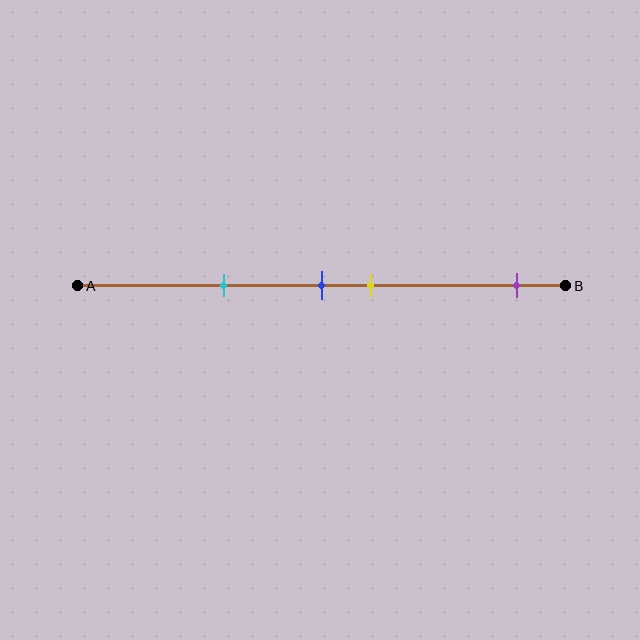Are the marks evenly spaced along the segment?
No, the marks are not evenly spaced.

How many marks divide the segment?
There are 4 marks dividing the segment.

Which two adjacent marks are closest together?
The blue and yellow marks are the closest adjacent pair.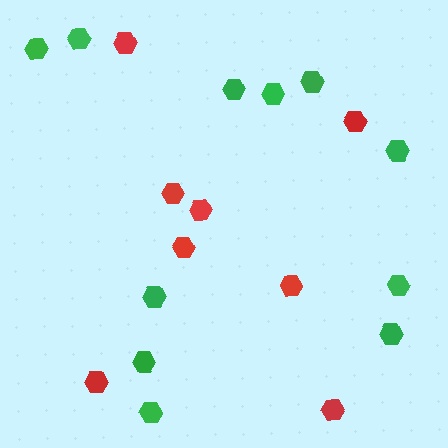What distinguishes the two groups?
There are 2 groups: one group of red hexagons (8) and one group of green hexagons (11).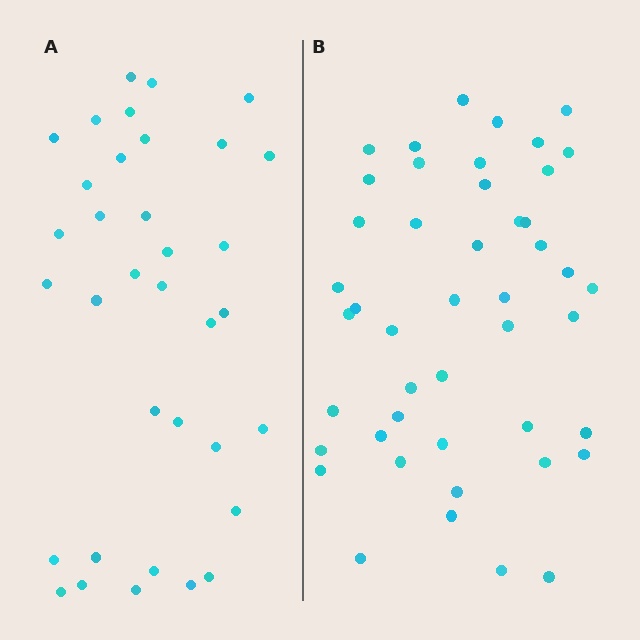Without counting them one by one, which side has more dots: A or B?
Region B (the right region) has more dots.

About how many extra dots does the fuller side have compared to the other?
Region B has roughly 12 or so more dots than region A.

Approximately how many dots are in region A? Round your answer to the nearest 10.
About 40 dots. (The exact count is 35, which rounds to 40.)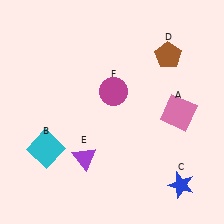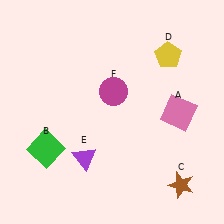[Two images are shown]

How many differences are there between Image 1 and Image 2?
There are 3 differences between the two images.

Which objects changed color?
B changed from cyan to green. C changed from blue to brown. D changed from brown to yellow.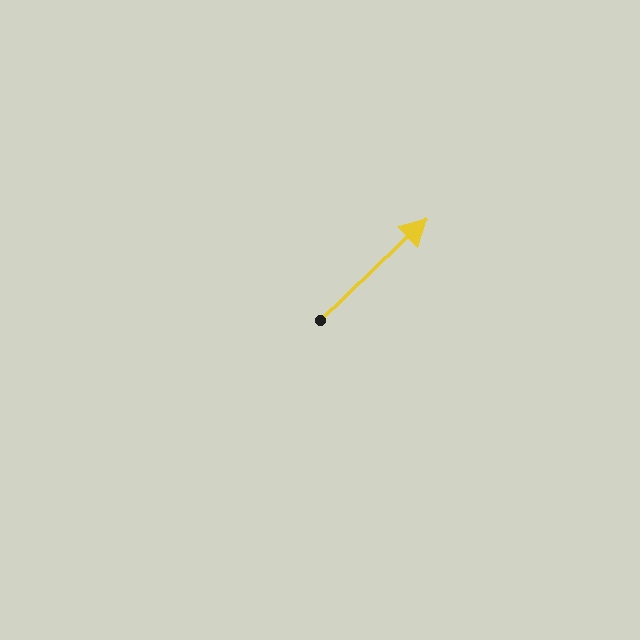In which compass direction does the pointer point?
Northeast.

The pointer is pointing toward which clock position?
Roughly 2 o'clock.